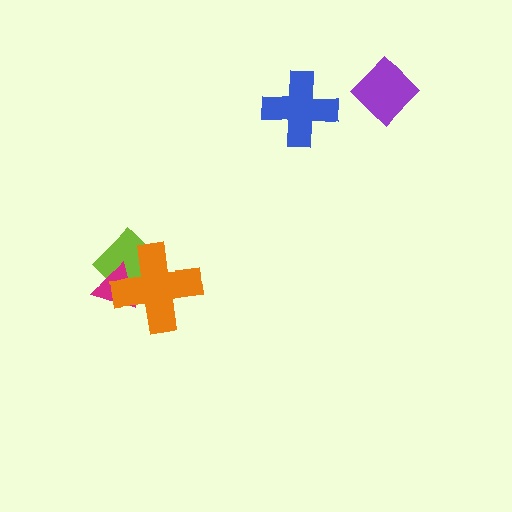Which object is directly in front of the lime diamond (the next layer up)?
The magenta triangle is directly in front of the lime diamond.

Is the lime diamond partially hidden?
Yes, it is partially covered by another shape.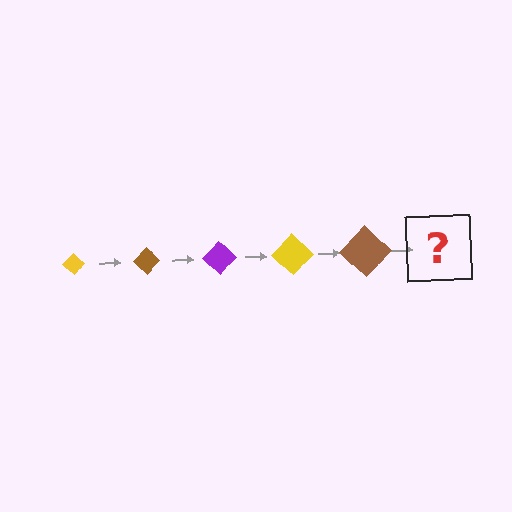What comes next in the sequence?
The next element should be a purple diamond, larger than the previous one.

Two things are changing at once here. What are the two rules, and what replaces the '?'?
The two rules are that the diamond grows larger each step and the color cycles through yellow, brown, and purple. The '?' should be a purple diamond, larger than the previous one.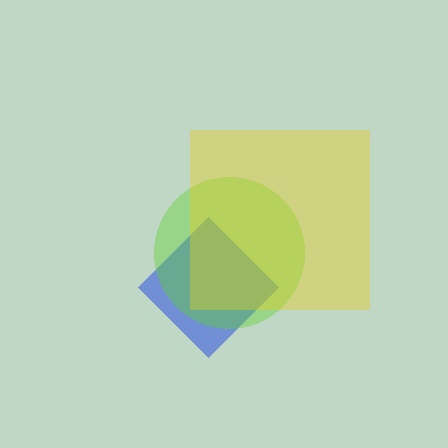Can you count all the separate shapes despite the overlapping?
Yes, there are 3 separate shapes.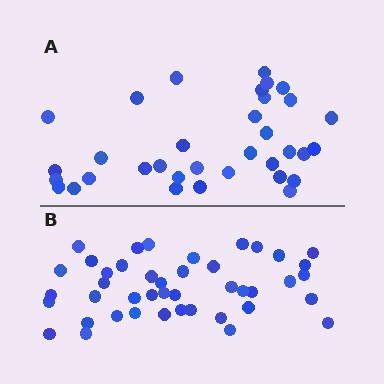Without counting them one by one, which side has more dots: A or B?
Region B (the bottom region) has more dots.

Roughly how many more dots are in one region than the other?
Region B has roughly 8 or so more dots than region A.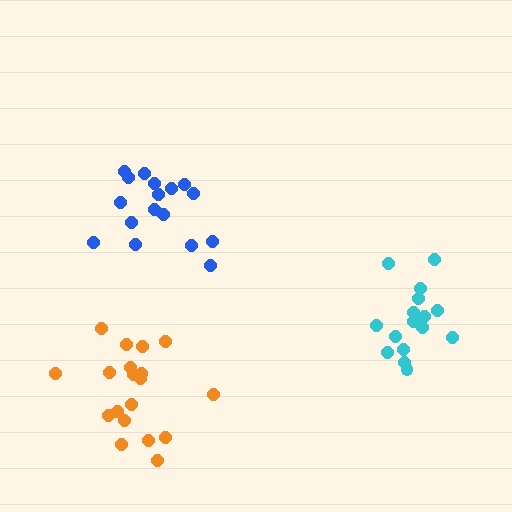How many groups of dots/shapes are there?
There are 3 groups.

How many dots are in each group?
Group 1: 17 dots, Group 2: 19 dots, Group 3: 16 dots (52 total).